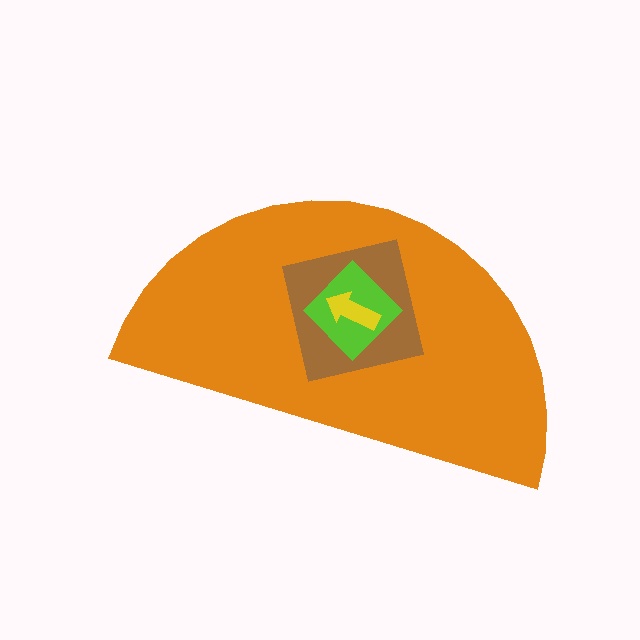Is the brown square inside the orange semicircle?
Yes.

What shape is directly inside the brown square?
The lime diamond.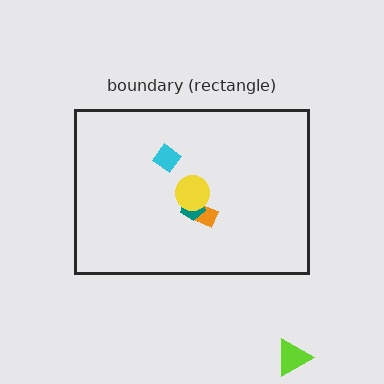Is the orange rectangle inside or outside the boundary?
Inside.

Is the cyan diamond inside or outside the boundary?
Inside.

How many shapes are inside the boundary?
4 inside, 1 outside.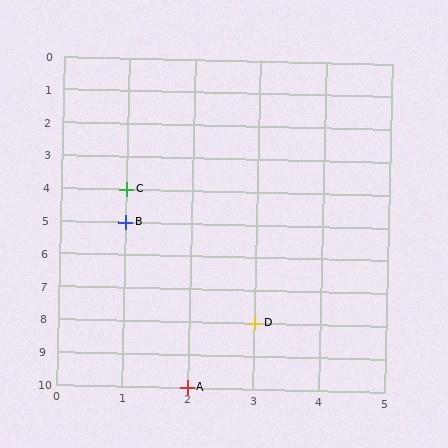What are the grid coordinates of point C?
Point C is at grid coordinates (1, 4).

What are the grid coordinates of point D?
Point D is at grid coordinates (3, 8).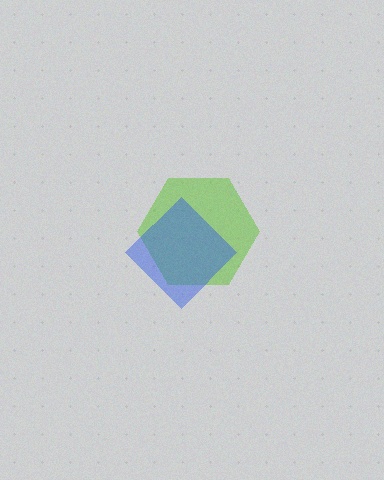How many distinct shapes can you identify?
There are 2 distinct shapes: a lime hexagon, a blue diamond.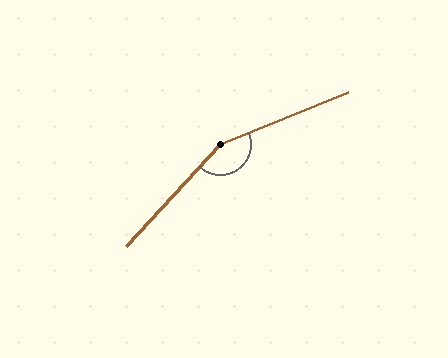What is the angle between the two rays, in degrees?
Approximately 155 degrees.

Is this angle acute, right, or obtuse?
It is obtuse.